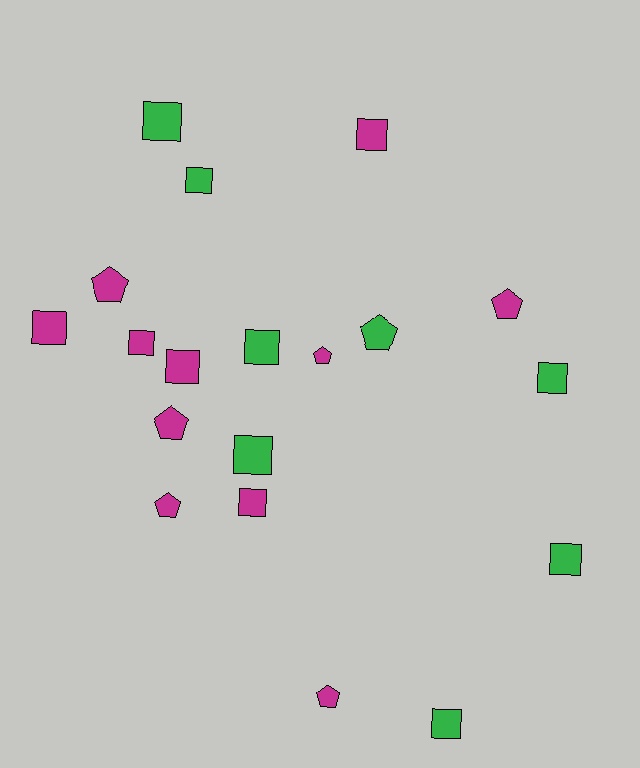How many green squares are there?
There are 7 green squares.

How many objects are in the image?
There are 19 objects.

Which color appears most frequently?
Magenta, with 11 objects.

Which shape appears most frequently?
Square, with 12 objects.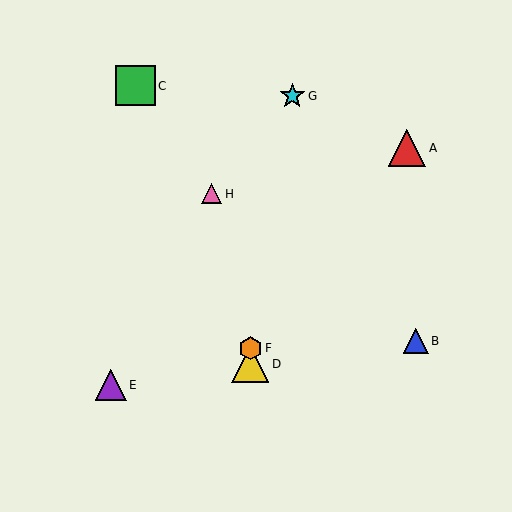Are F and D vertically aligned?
Yes, both are at x≈250.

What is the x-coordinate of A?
Object A is at x≈407.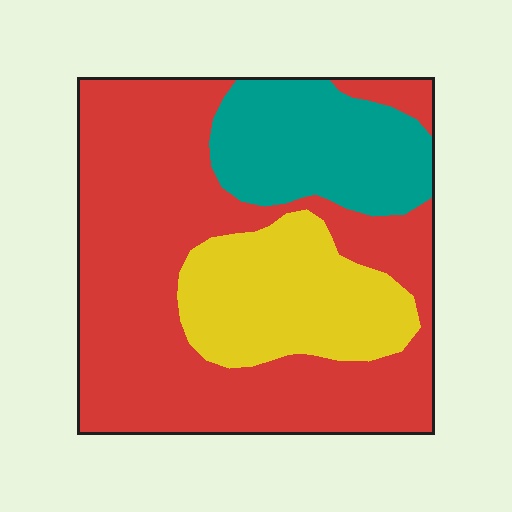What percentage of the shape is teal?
Teal takes up less than a quarter of the shape.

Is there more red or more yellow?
Red.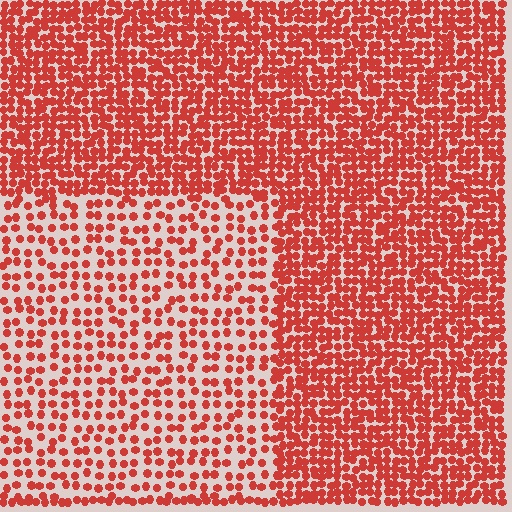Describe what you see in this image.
The image contains small red elements arranged at two different densities. A rectangle-shaped region is visible where the elements are less densely packed than the surrounding area.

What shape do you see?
I see a rectangle.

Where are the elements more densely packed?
The elements are more densely packed outside the rectangle boundary.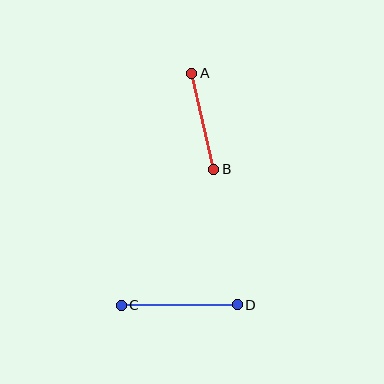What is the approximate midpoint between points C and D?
The midpoint is at approximately (179, 305) pixels.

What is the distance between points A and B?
The distance is approximately 99 pixels.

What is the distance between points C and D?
The distance is approximately 116 pixels.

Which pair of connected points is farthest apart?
Points C and D are farthest apart.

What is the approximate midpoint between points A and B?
The midpoint is at approximately (203, 121) pixels.